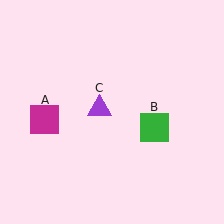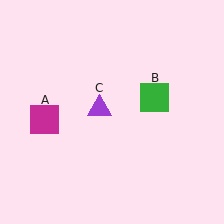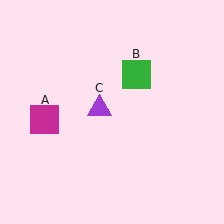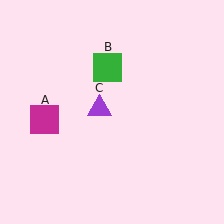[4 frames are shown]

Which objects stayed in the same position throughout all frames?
Magenta square (object A) and purple triangle (object C) remained stationary.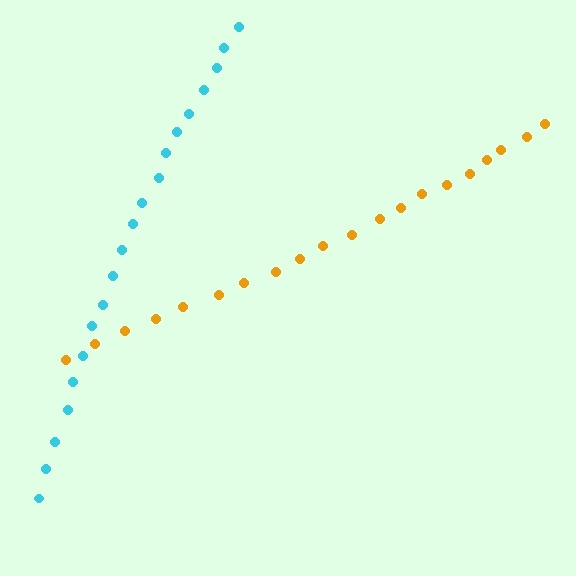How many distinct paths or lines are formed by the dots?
There are 2 distinct paths.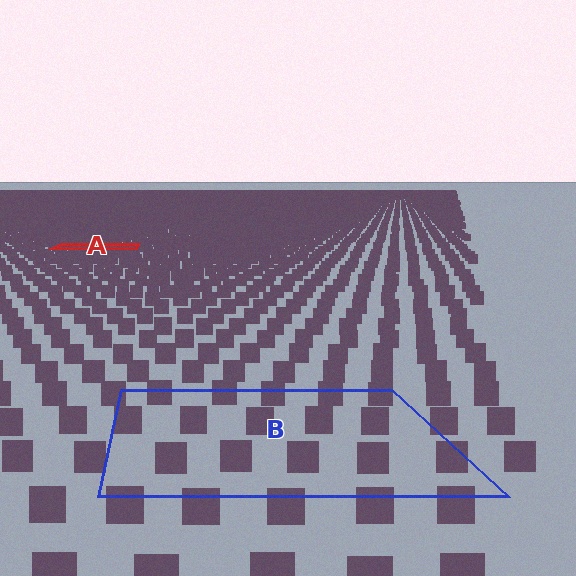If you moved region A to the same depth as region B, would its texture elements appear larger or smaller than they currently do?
They would appear larger. At a closer depth, the same texture elements are projected at a bigger on-screen size.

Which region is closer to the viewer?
Region B is closer. The texture elements there are larger and more spread out.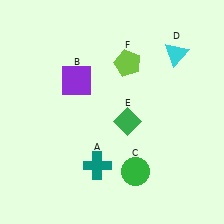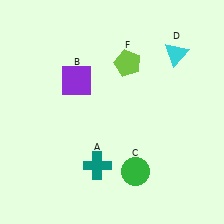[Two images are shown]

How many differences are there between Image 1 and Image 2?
There is 1 difference between the two images.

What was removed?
The green diamond (E) was removed in Image 2.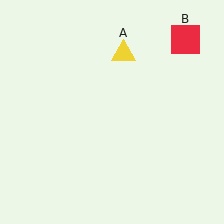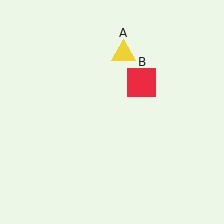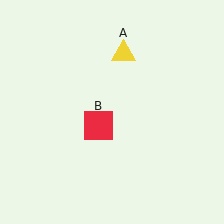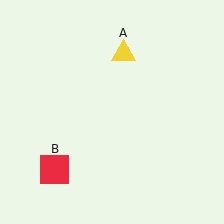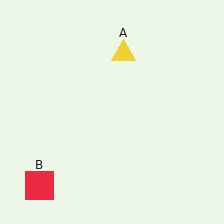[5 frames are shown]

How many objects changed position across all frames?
1 object changed position: red square (object B).